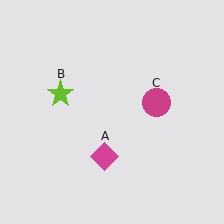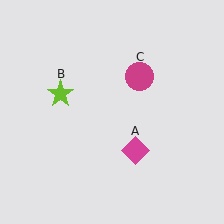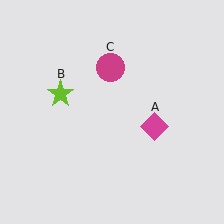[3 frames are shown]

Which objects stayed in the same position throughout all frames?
Lime star (object B) remained stationary.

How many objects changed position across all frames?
2 objects changed position: magenta diamond (object A), magenta circle (object C).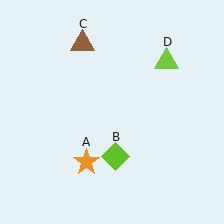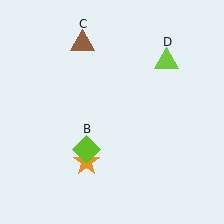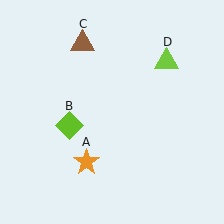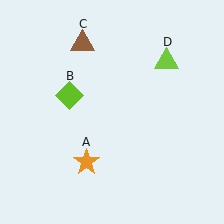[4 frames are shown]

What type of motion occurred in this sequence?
The lime diamond (object B) rotated clockwise around the center of the scene.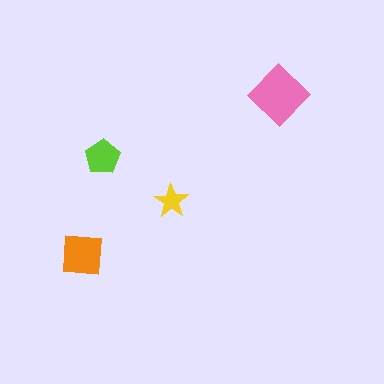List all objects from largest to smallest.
The pink diamond, the orange square, the lime pentagon, the yellow star.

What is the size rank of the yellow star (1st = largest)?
4th.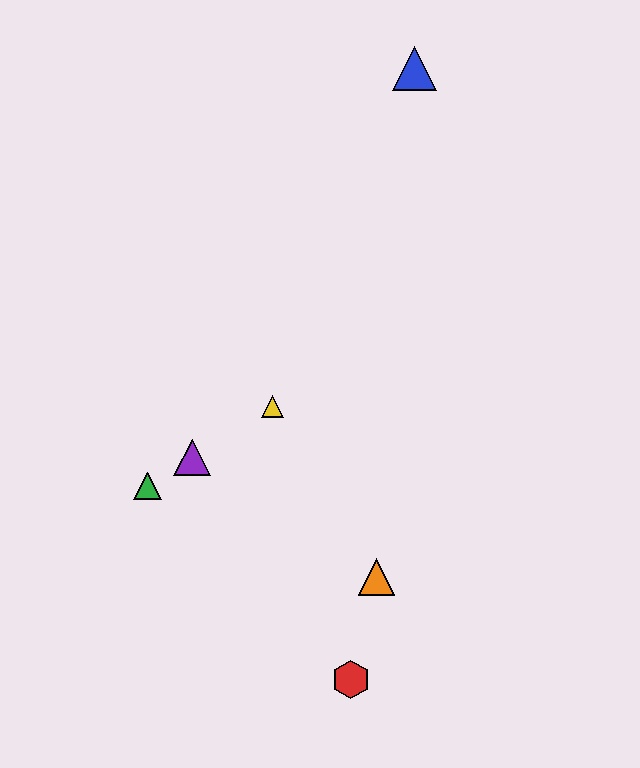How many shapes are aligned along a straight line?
3 shapes (the green triangle, the yellow triangle, the purple triangle) are aligned along a straight line.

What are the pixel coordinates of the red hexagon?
The red hexagon is at (351, 680).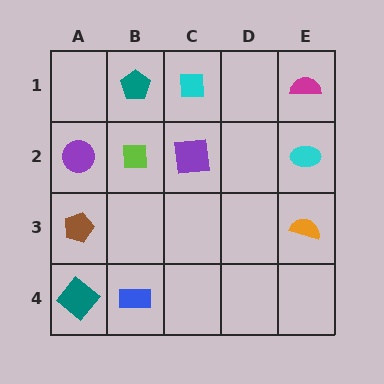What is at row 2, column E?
A cyan ellipse.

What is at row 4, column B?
A blue rectangle.